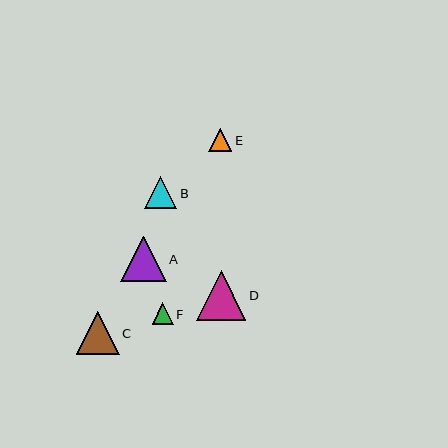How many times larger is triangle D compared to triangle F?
Triangle D is approximately 2.4 times the size of triangle F.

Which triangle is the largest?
Triangle D is the largest with a size of approximately 50 pixels.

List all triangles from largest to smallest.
From largest to smallest: D, A, C, B, E, F.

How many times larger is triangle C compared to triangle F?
Triangle C is approximately 2.0 times the size of triangle F.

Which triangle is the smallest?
Triangle F is the smallest with a size of approximately 21 pixels.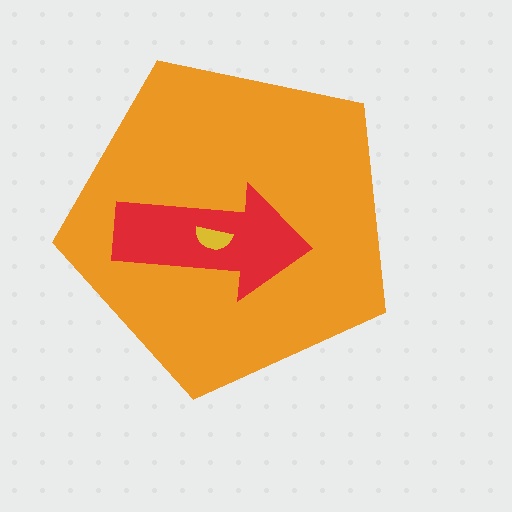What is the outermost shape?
The orange pentagon.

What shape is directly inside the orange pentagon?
The red arrow.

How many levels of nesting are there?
3.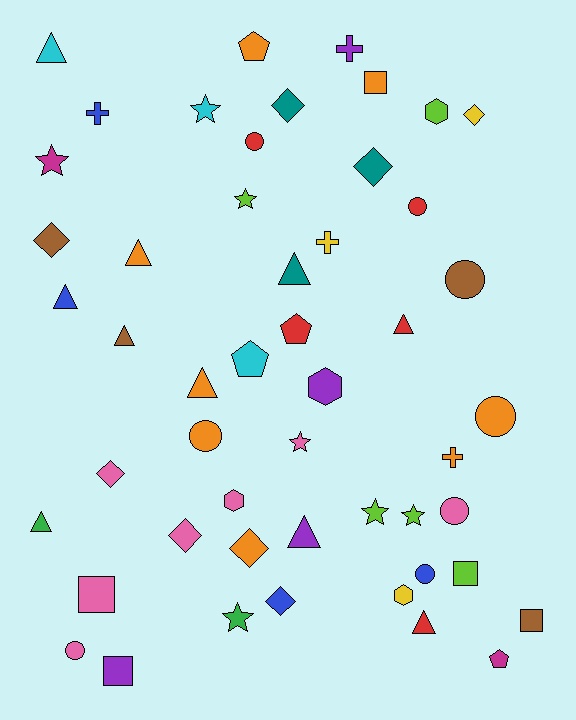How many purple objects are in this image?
There are 4 purple objects.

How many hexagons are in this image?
There are 4 hexagons.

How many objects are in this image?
There are 50 objects.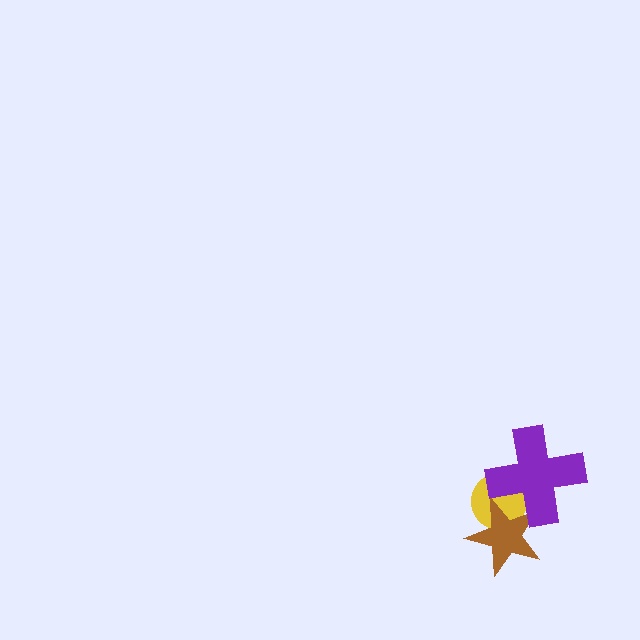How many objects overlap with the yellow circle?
2 objects overlap with the yellow circle.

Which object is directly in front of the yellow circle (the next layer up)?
The brown star is directly in front of the yellow circle.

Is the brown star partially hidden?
Yes, it is partially covered by another shape.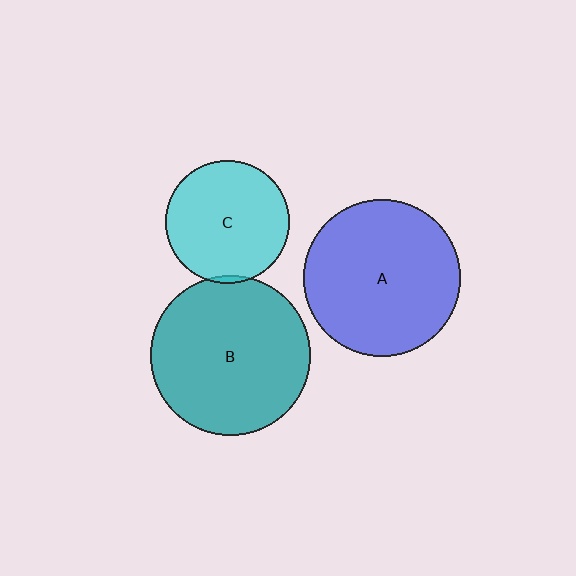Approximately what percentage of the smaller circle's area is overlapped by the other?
Approximately 5%.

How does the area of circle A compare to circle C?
Approximately 1.6 times.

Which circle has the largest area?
Circle B (teal).